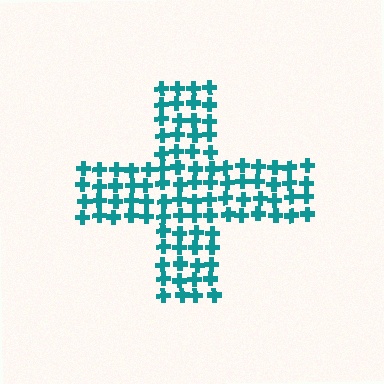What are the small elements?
The small elements are crosses.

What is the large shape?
The large shape is a cross.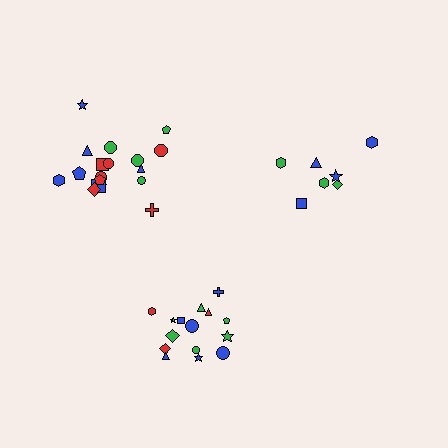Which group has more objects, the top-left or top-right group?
The top-left group.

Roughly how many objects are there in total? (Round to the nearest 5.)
Roughly 40 objects in total.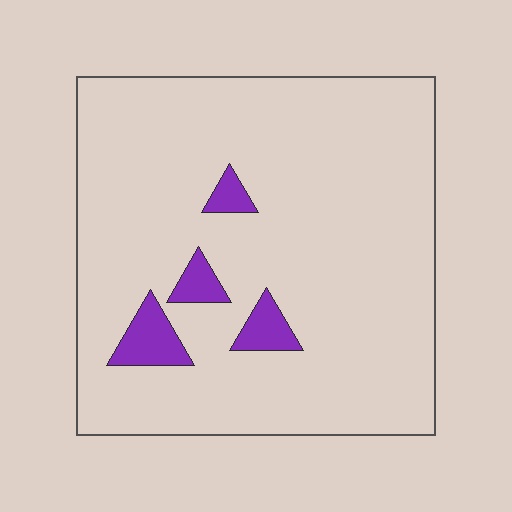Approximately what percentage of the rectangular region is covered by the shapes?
Approximately 5%.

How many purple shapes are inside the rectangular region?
4.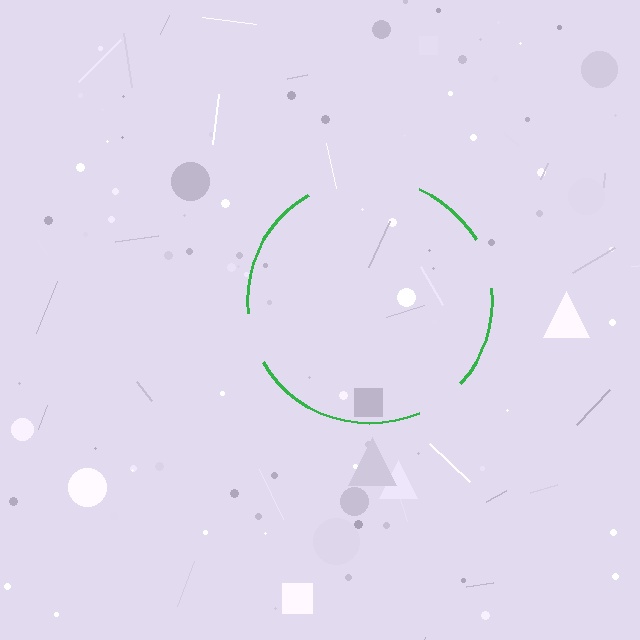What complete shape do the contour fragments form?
The contour fragments form a circle.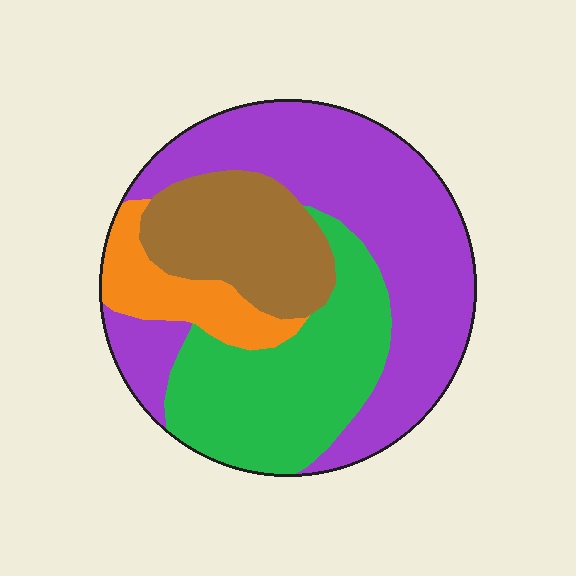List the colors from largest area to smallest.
From largest to smallest: purple, green, brown, orange.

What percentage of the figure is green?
Green takes up about one quarter (1/4) of the figure.